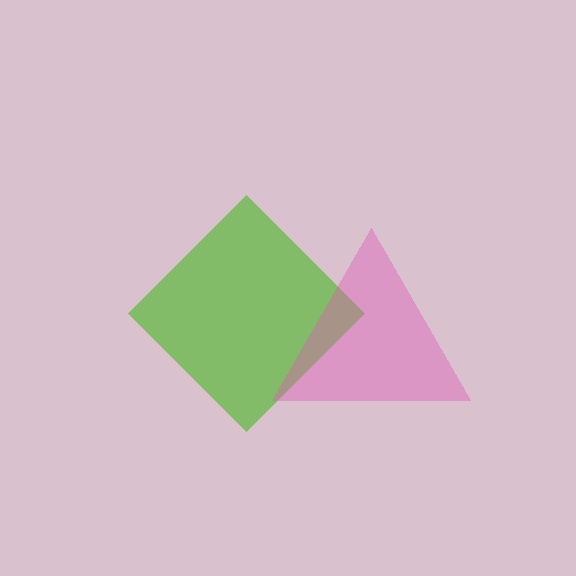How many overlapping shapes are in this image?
There are 2 overlapping shapes in the image.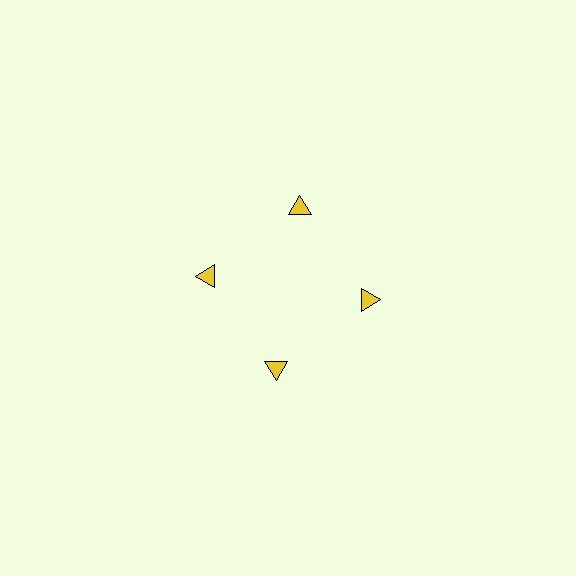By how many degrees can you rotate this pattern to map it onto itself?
The pattern maps onto itself every 90 degrees of rotation.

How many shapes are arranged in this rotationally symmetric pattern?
There are 4 shapes, arranged in 4 groups of 1.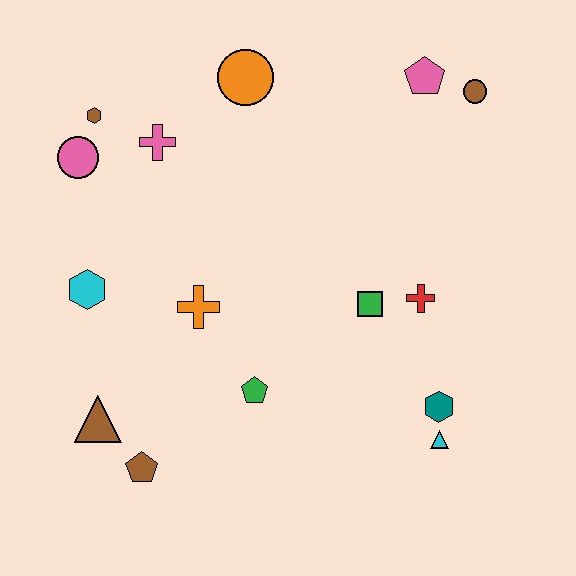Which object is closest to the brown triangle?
The brown pentagon is closest to the brown triangle.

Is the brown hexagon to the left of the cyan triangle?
Yes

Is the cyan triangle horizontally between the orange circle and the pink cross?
No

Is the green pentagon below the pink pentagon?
Yes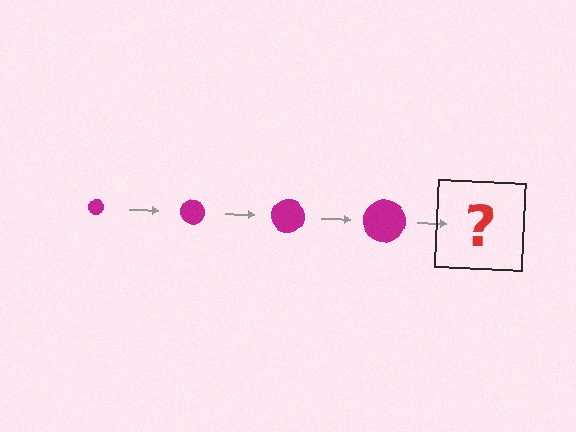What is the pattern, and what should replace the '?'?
The pattern is that the circle gets progressively larger each step. The '?' should be a magenta circle, larger than the previous one.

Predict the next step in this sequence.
The next step is a magenta circle, larger than the previous one.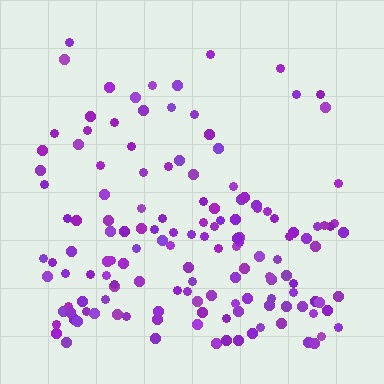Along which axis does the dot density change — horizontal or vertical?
Vertical.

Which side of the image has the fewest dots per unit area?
The top.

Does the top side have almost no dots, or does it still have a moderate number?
Still a moderate number, just noticeably fewer than the bottom.